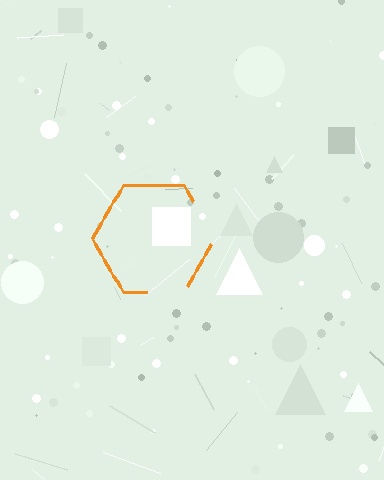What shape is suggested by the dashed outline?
The dashed outline suggests a hexagon.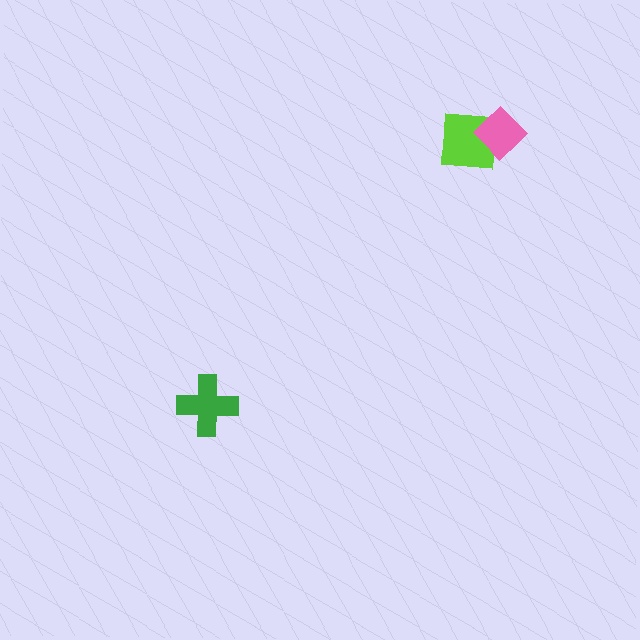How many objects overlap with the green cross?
0 objects overlap with the green cross.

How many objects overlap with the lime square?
1 object overlaps with the lime square.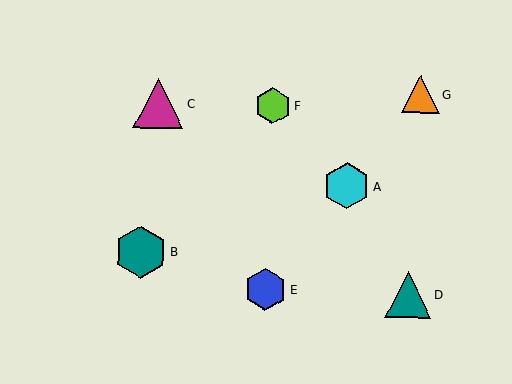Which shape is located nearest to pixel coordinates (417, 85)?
The orange triangle (labeled G) at (420, 94) is nearest to that location.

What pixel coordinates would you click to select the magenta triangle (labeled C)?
Click at (158, 103) to select the magenta triangle C.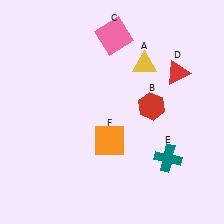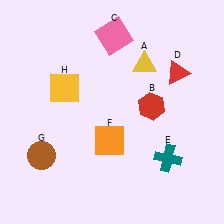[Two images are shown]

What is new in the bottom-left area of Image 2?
A brown circle (G) was added in the bottom-left area of Image 2.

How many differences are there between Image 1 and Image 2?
There are 2 differences between the two images.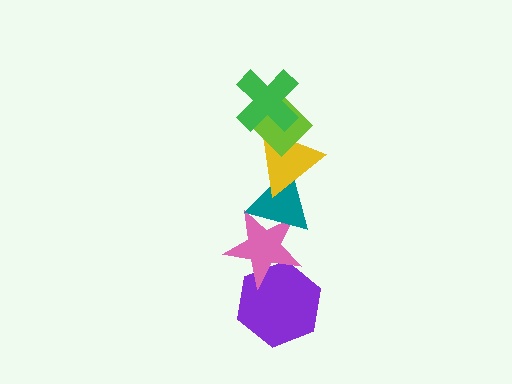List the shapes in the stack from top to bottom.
From top to bottom: the green cross, the lime diamond, the yellow triangle, the teal triangle, the pink star, the purple hexagon.